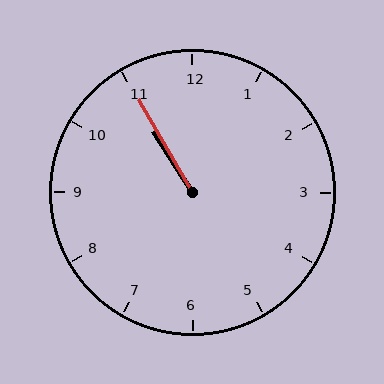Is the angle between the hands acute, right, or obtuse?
It is acute.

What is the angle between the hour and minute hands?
Approximately 2 degrees.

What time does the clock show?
10:55.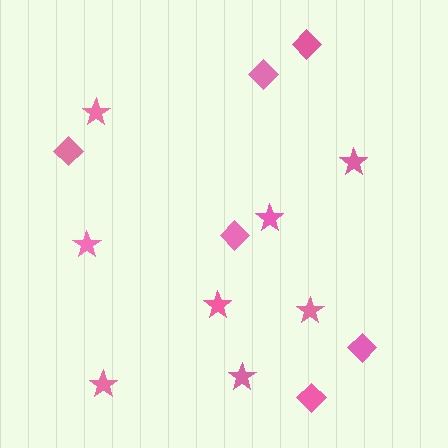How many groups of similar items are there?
There are 2 groups: one group of diamonds (6) and one group of stars (8).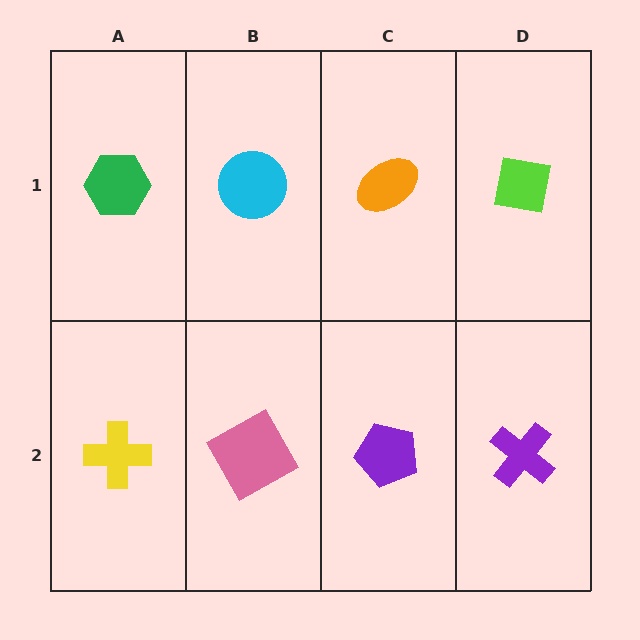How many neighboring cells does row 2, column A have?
2.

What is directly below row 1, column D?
A purple cross.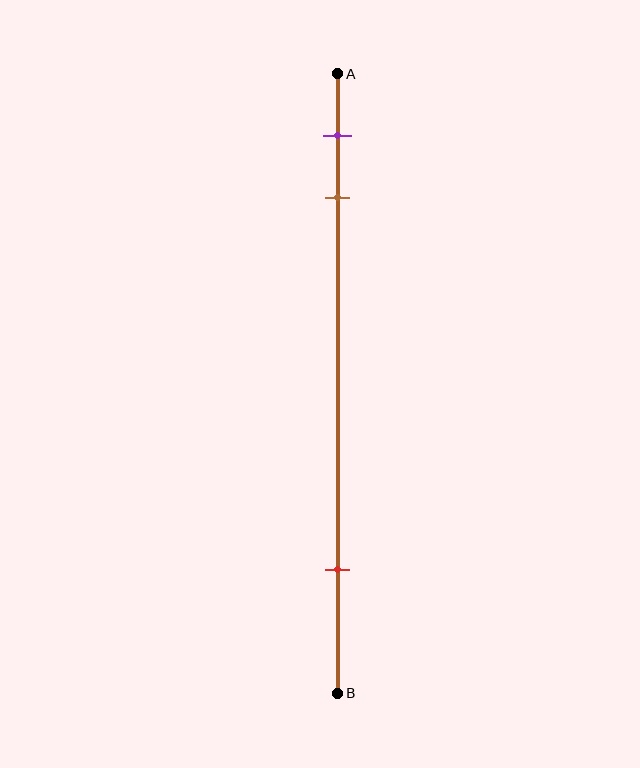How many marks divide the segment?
There are 3 marks dividing the segment.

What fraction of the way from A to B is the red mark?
The red mark is approximately 80% (0.8) of the way from A to B.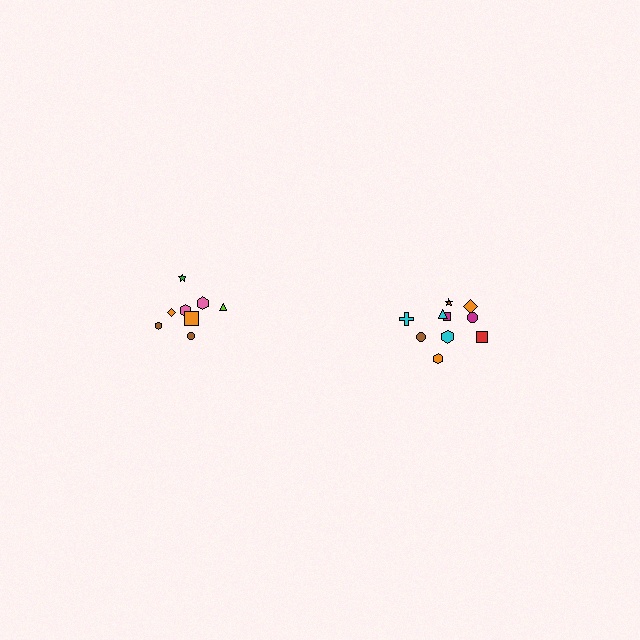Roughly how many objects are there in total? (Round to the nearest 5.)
Roughly 20 objects in total.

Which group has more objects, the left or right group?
The right group.